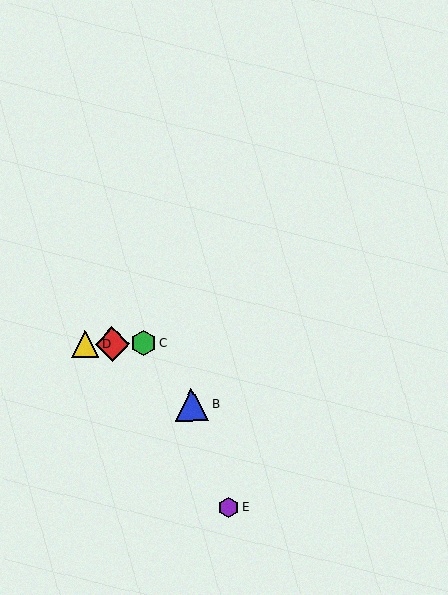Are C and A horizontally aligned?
Yes, both are at y≈343.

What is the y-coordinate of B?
Object B is at y≈405.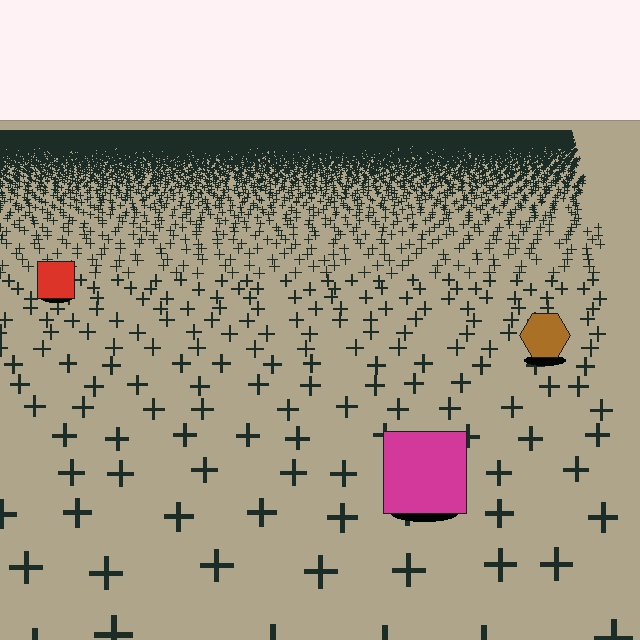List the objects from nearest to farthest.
From nearest to farthest: the magenta square, the brown hexagon, the red square.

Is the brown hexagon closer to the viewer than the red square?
Yes. The brown hexagon is closer — you can tell from the texture gradient: the ground texture is coarser near it.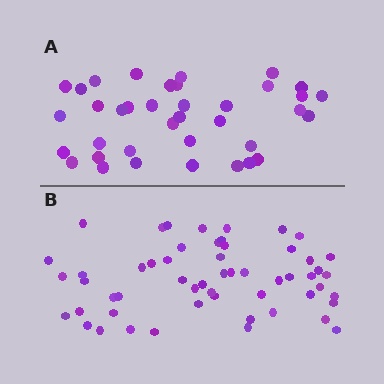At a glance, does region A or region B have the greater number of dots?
Region B (the bottom region) has more dots.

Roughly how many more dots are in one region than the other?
Region B has approximately 20 more dots than region A.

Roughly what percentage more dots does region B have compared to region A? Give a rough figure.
About 50% more.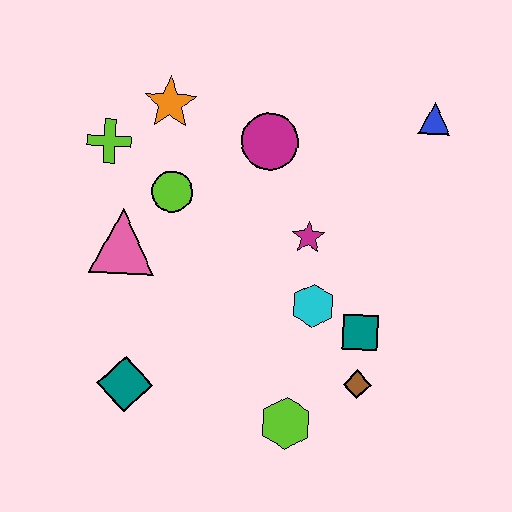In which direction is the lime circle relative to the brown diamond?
The lime circle is to the left of the brown diamond.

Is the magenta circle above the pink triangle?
Yes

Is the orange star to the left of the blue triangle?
Yes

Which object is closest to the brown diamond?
The teal square is closest to the brown diamond.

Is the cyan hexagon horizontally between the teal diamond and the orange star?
No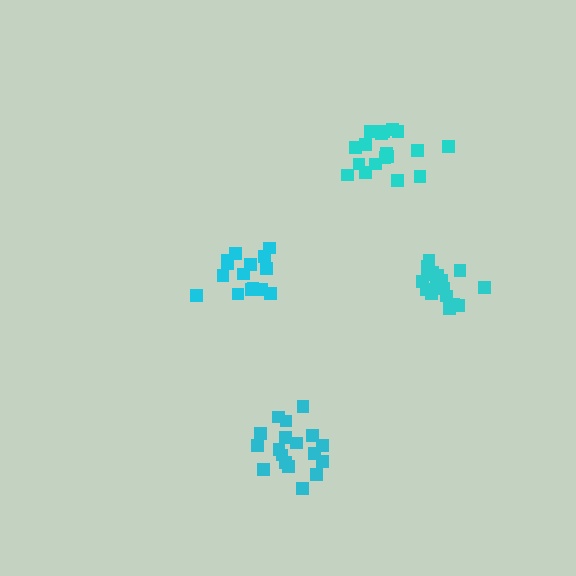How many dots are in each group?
Group 1: 18 dots, Group 2: 19 dots, Group 3: 15 dots, Group 4: 18 dots (70 total).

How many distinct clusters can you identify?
There are 4 distinct clusters.